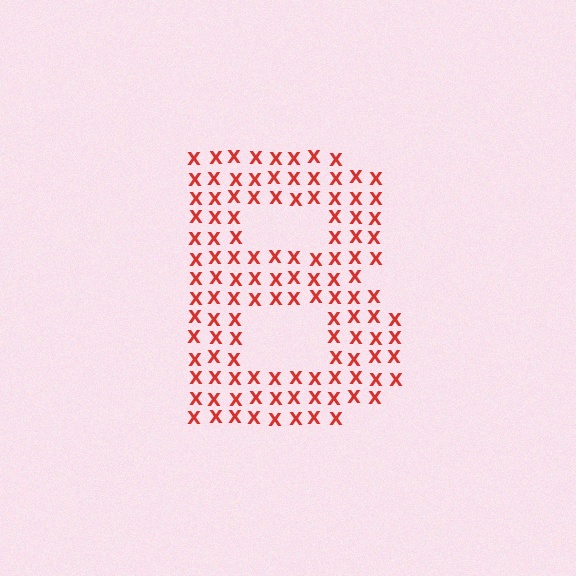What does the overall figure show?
The overall figure shows the letter B.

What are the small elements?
The small elements are letter X's.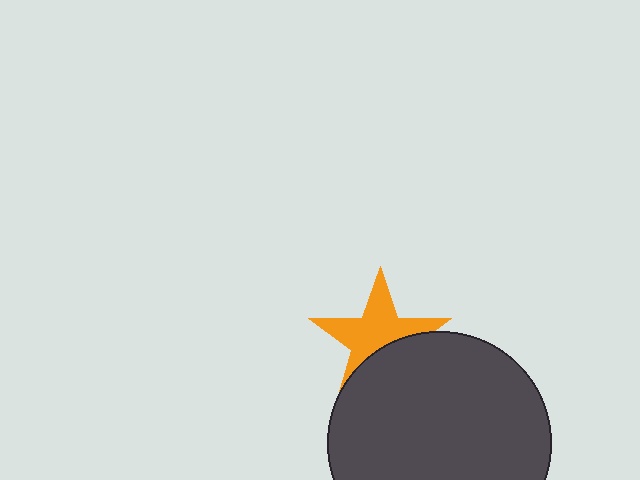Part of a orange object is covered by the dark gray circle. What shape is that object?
It is a star.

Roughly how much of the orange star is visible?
About half of it is visible (roughly 62%).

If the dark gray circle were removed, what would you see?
You would see the complete orange star.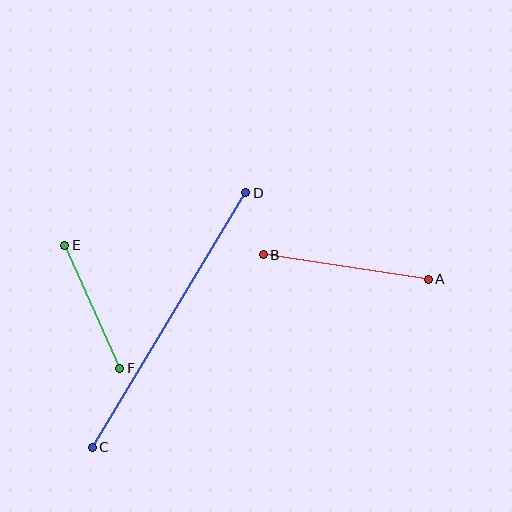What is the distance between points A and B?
The distance is approximately 167 pixels.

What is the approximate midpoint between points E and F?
The midpoint is at approximately (92, 307) pixels.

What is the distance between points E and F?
The distance is approximately 135 pixels.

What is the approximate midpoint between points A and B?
The midpoint is at approximately (346, 267) pixels.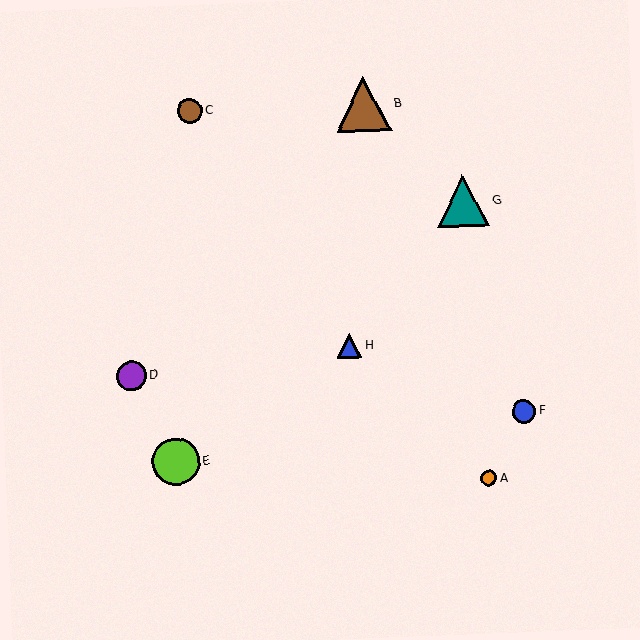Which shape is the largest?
The brown triangle (labeled B) is the largest.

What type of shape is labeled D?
Shape D is a purple circle.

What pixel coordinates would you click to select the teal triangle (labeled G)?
Click at (463, 201) to select the teal triangle G.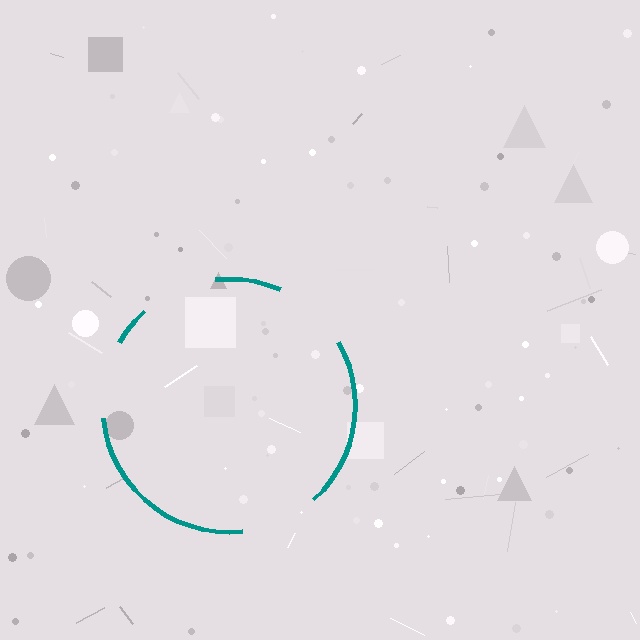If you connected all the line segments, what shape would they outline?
They would outline a circle.